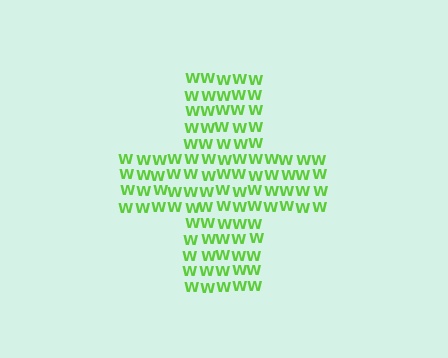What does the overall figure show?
The overall figure shows a cross.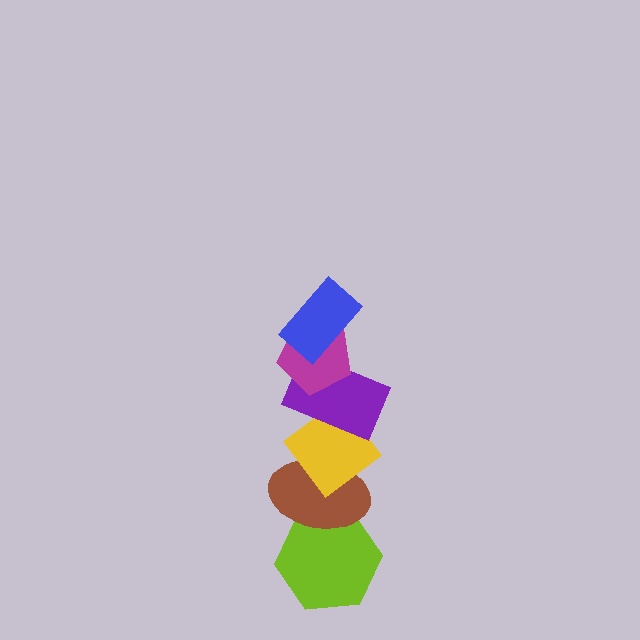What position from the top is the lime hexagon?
The lime hexagon is 6th from the top.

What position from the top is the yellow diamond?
The yellow diamond is 4th from the top.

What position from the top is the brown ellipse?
The brown ellipse is 5th from the top.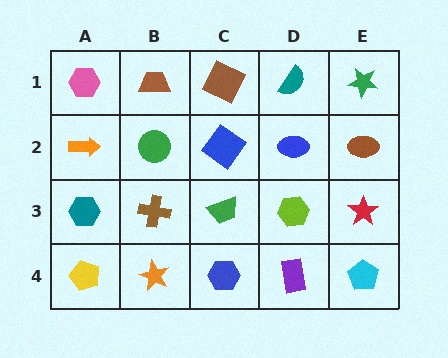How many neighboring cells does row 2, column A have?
3.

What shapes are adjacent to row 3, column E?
A brown ellipse (row 2, column E), a cyan pentagon (row 4, column E), a lime hexagon (row 3, column D).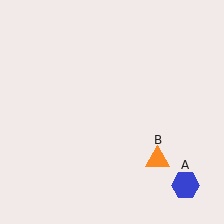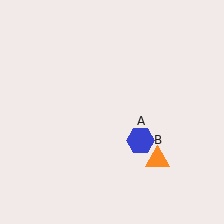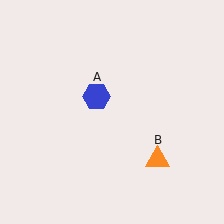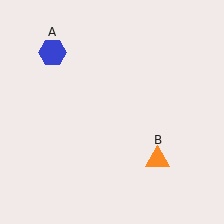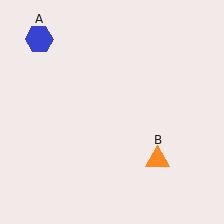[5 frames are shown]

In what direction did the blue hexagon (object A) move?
The blue hexagon (object A) moved up and to the left.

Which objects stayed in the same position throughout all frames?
Orange triangle (object B) remained stationary.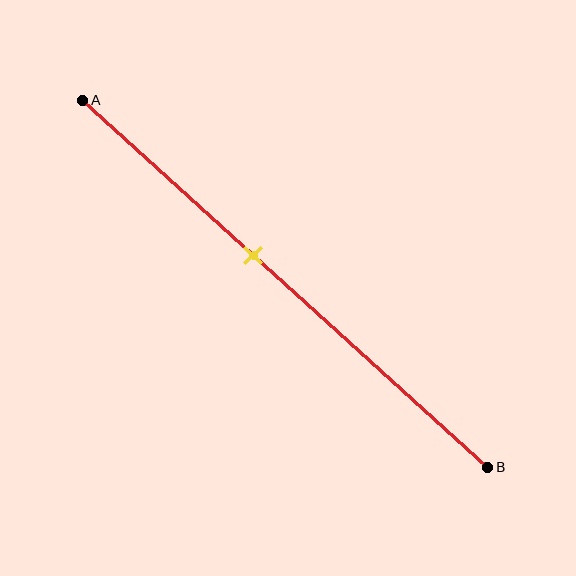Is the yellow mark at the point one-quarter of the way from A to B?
No, the mark is at about 40% from A, not at the 25% one-quarter point.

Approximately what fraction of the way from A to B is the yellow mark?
The yellow mark is approximately 40% of the way from A to B.